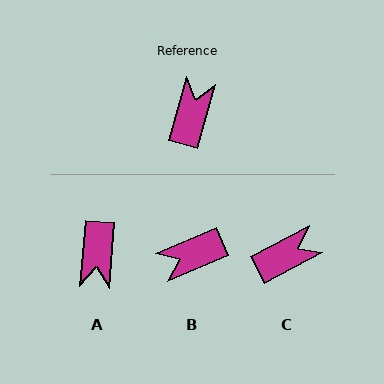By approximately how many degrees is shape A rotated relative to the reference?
Approximately 169 degrees clockwise.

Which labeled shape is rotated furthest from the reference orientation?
A, about 169 degrees away.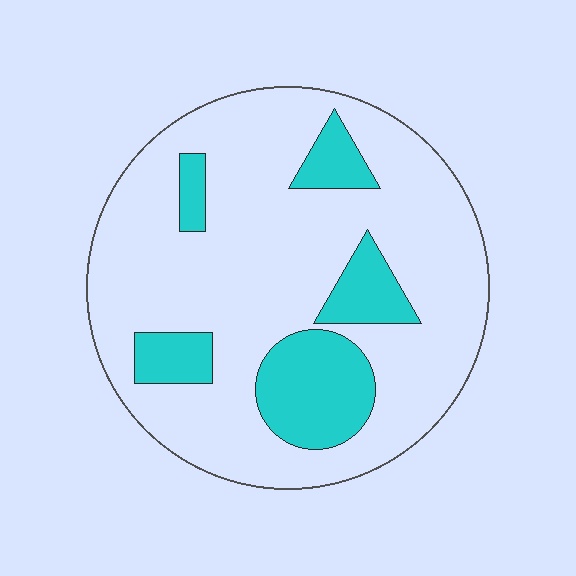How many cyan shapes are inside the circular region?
5.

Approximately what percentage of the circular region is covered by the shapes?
Approximately 20%.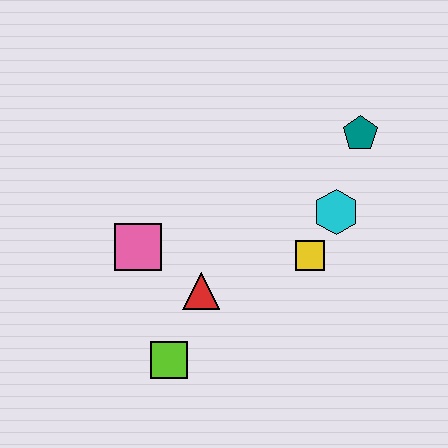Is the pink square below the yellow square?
No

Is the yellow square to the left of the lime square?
No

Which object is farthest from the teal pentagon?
The lime square is farthest from the teal pentagon.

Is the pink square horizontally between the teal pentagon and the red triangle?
No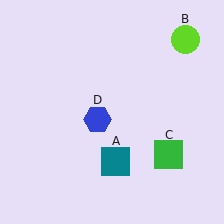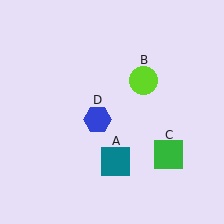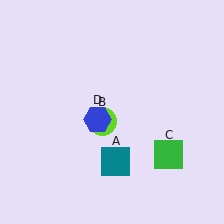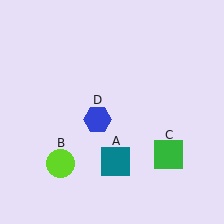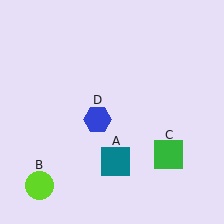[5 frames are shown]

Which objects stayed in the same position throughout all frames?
Teal square (object A) and green square (object C) and blue hexagon (object D) remained stationary.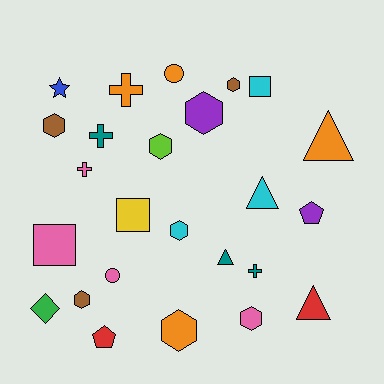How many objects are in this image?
There are 25 objects.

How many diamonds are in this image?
There is 1 diamond.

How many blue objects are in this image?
There is 1 blue object.